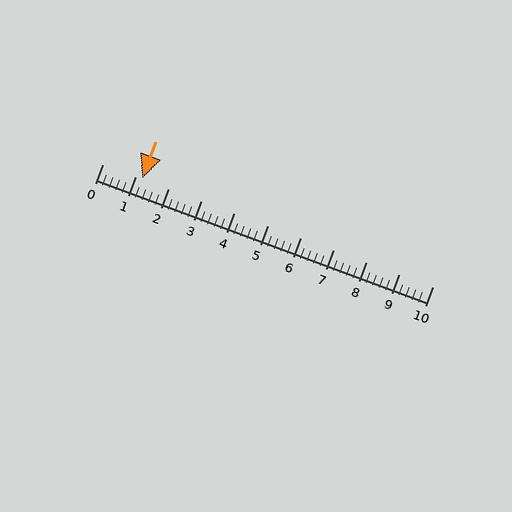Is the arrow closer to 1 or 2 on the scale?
The arrow is closer to 1.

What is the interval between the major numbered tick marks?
The major tick marks are spaced 1 units apart.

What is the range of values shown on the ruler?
The ruler shows values from 0 to 10.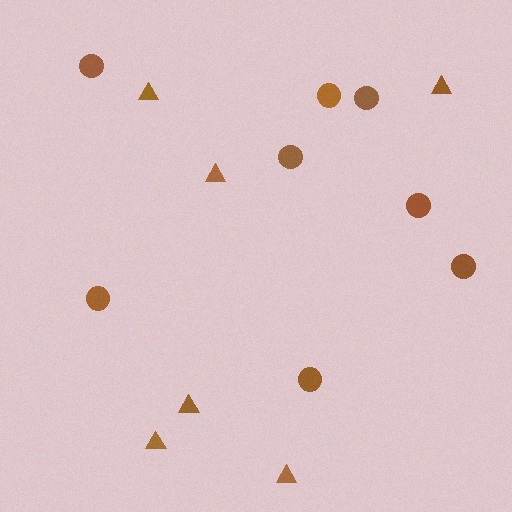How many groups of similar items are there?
There are 2 groups: one group of triangles (6) and one group of circles (8).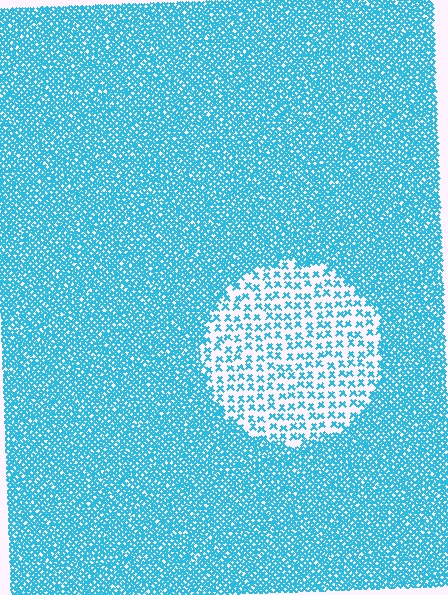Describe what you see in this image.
The image contains small cyan elements arranged at two different densities. A circle-shaped region is visible where the elements are less densely packed than the surrounding area.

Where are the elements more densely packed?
The elements are more densely packed outside the circle boundary.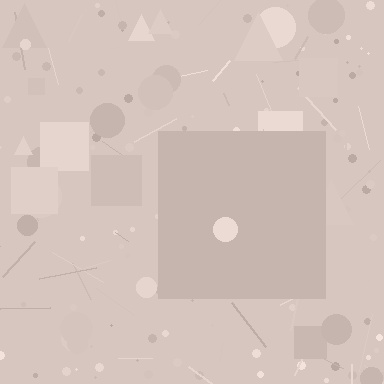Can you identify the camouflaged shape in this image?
The camouflaged shape is a square.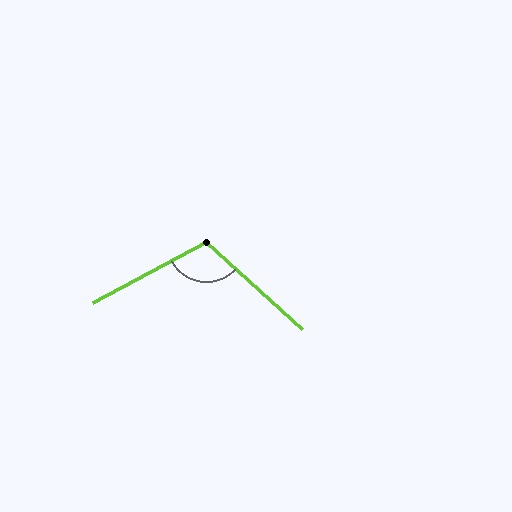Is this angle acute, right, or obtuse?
It is obtuse.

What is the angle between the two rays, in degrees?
Approximately 109 degrees.